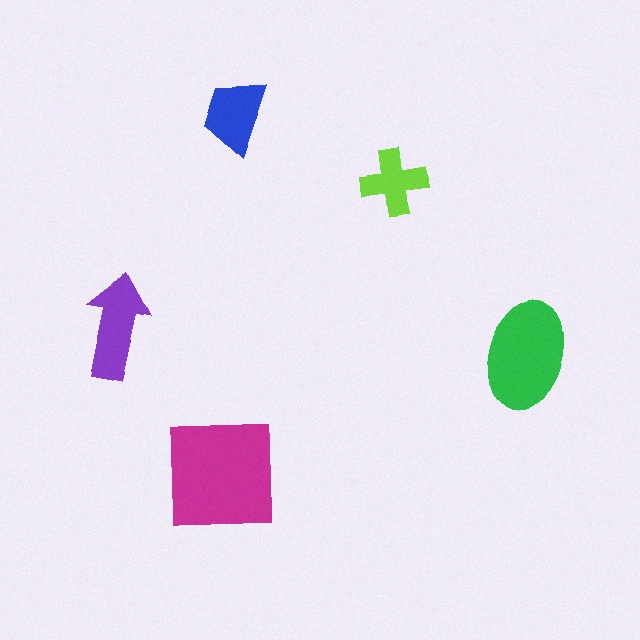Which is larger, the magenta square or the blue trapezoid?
The magenta square.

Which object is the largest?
The magenta square.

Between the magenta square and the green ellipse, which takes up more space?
The magenta square.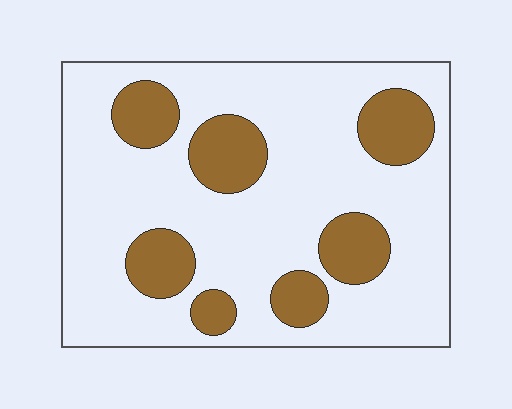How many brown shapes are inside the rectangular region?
7.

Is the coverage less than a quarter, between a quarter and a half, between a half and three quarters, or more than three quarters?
Less than a quarter.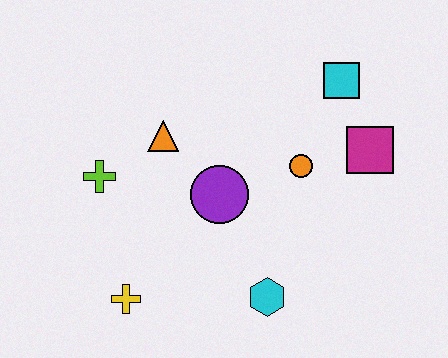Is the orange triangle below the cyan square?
Yes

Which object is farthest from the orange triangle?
The magenta square is farthest from the orange triangle.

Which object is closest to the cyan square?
The magenta square is closest to the cyan square.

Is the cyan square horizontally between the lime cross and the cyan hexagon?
No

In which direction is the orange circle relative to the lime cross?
The orange circle is to the right of the lime cross.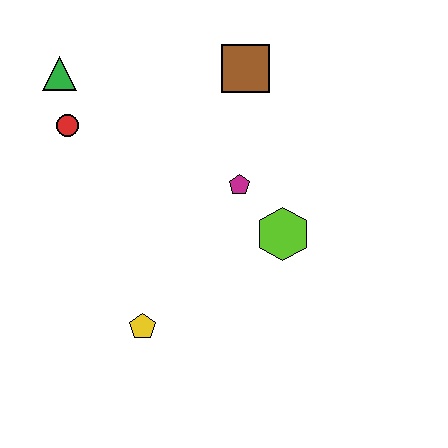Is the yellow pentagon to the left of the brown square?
Yes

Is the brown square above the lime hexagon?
Yes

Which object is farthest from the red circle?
The lime hexagon is farthest from the red circle.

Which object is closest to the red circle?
The green triangle is closest to the red circle.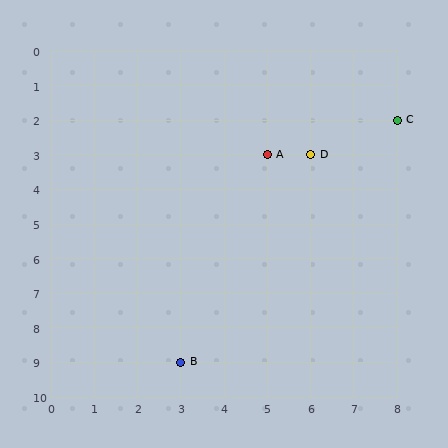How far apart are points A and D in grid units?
Points A and D are 1 column apart.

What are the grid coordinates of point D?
Point D is at grid coordinates (6, 3).